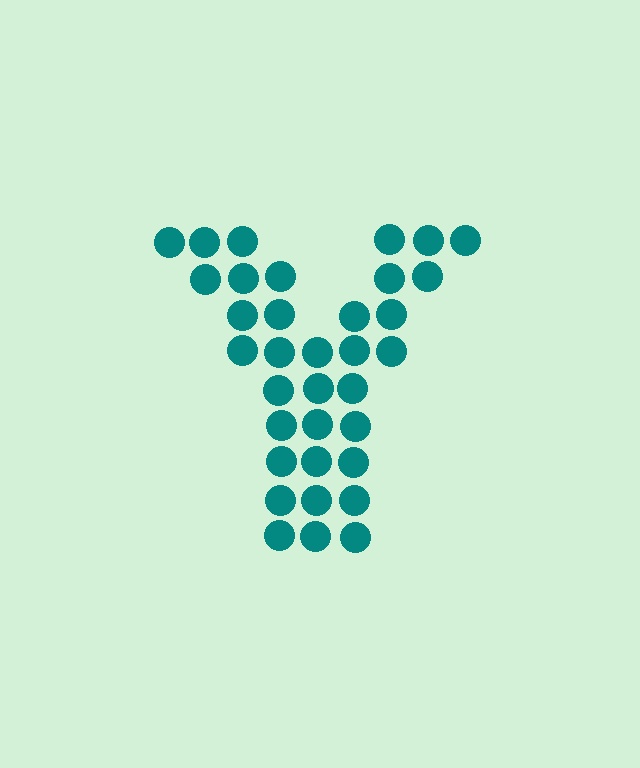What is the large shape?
The large shape is the letter Y.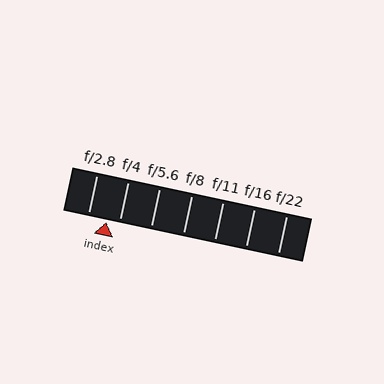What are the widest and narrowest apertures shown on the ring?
The widest aperture shown is f/2.8 and the narrowest is f/22.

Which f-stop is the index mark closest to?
The index mark is closest to f/4.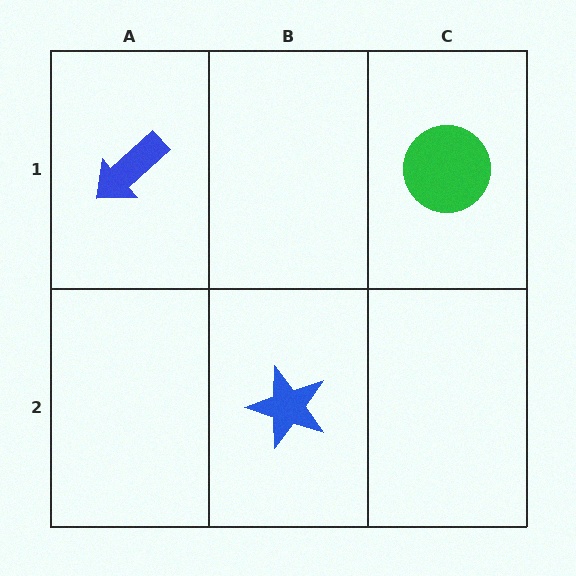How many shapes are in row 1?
2 shapes.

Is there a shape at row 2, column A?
No, that cell is empty.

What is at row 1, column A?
A blue arrow.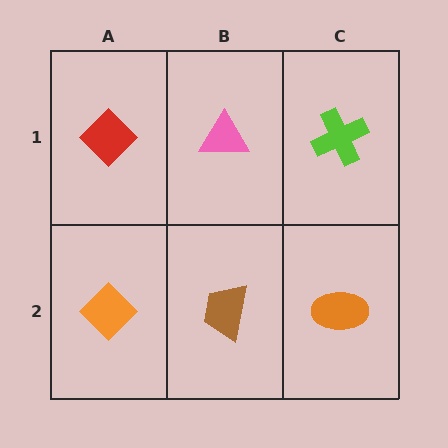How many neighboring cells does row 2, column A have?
2.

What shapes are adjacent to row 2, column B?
A pink triangle (row 1, column B), an orange diamond (row 2, column A), an orange ellipse (row 2, column C).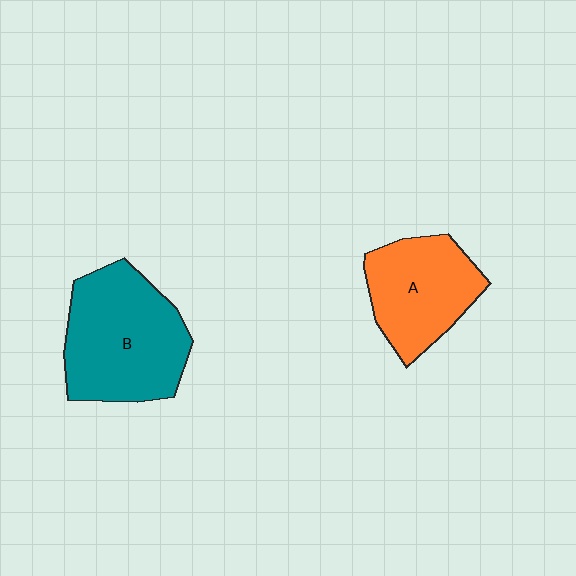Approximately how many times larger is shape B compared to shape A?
Approximately 1.4 times.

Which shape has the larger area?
Shape B (teal).